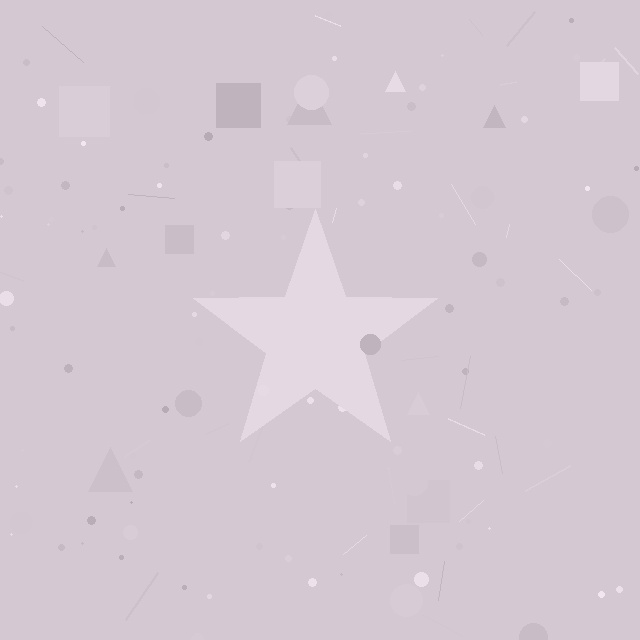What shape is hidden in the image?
A star is hidden in the image.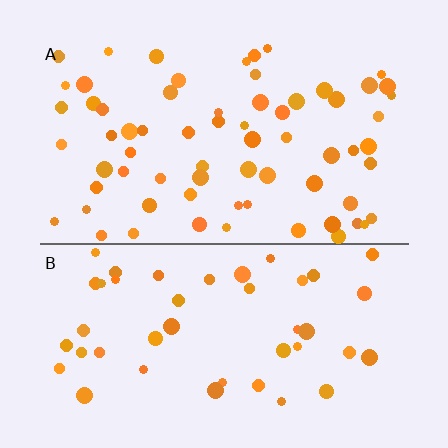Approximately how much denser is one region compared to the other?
Approximately 1.5× — region A over region B.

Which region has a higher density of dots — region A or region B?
A (the top).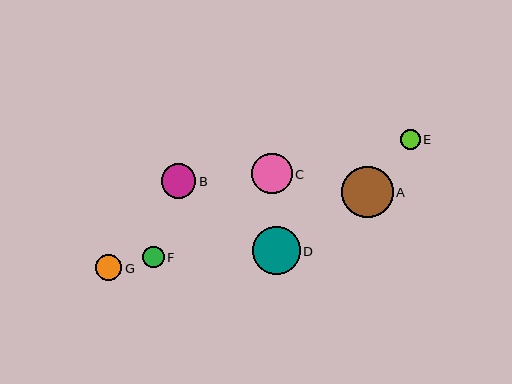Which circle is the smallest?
Circle E is the smallest with a size of approximately 20 pixels.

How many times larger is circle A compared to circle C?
Circle A is approximately 1.3 times the size of circle C.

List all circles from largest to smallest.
From largest to smallest: A, D, C, B, G, F, E.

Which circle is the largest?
Circle A is the largest with a size of approximately 52 pixels.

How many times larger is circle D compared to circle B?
Circle D is approximately 1.4 times the size of circle B.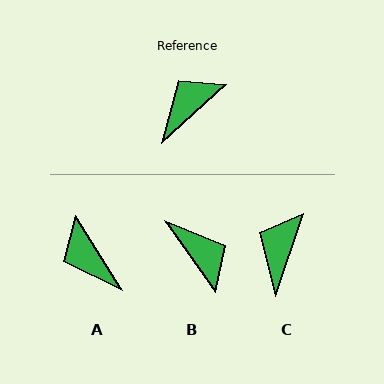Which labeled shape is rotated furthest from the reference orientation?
B, about 96 degrees away.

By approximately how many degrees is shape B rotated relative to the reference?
Approximately 96 degrees clockwise.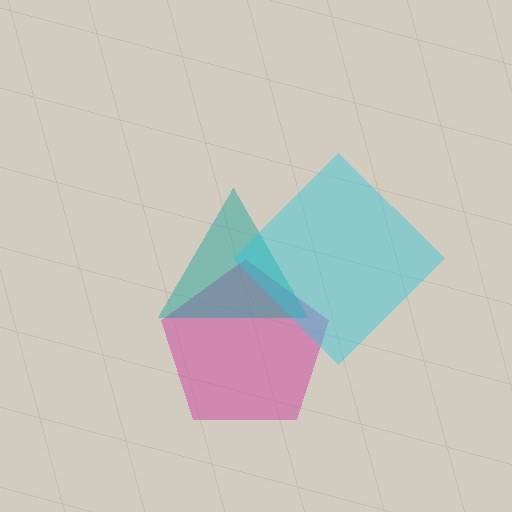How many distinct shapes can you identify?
There are 3 distinct shapes: a magenta pentagon, a teal triangle, a cyan diamond.